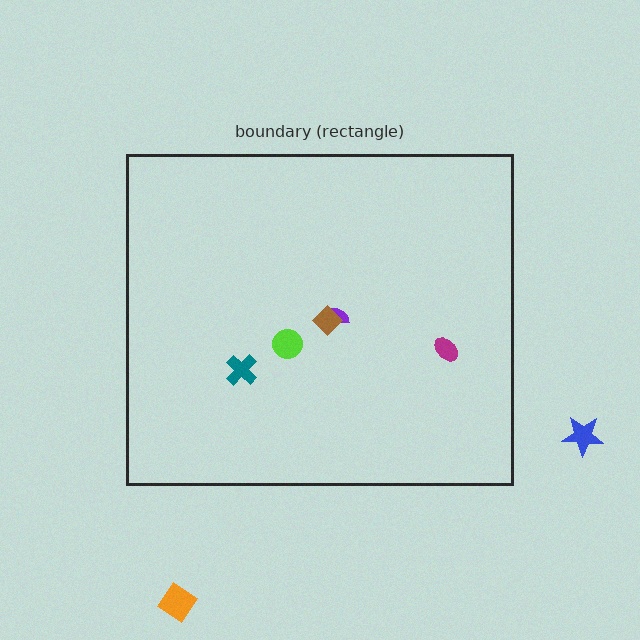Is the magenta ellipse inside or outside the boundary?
Inside.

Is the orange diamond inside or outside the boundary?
Outside.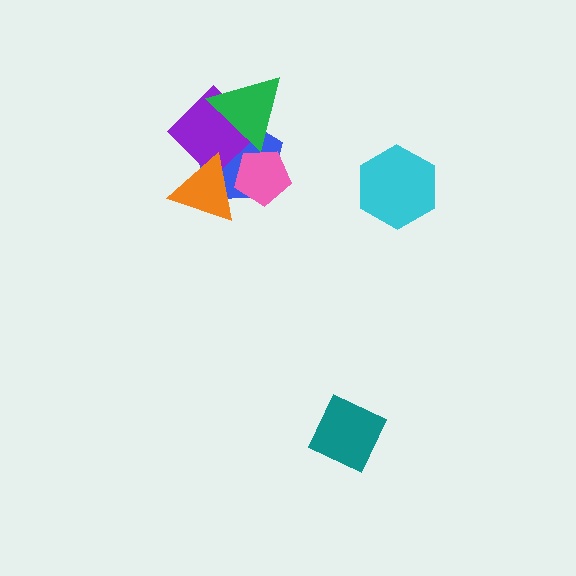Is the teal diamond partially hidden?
No, no other shape covers it.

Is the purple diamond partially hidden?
Yes, it is partially covered by another shape.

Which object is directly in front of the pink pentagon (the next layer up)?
The purple diamond is directly in front of the pink pentagon.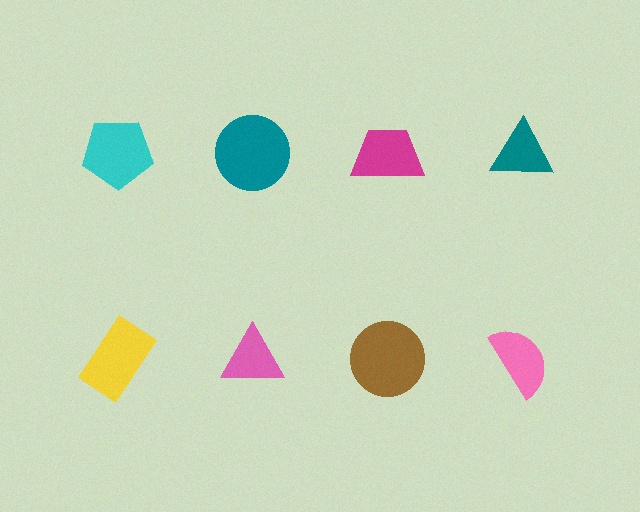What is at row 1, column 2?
A teal circle.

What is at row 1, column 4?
A teal triangle.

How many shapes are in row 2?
4 shapes.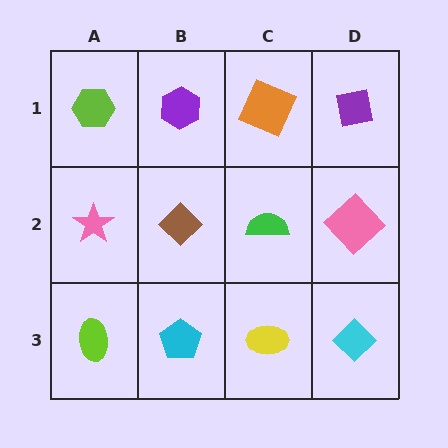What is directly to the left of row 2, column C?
A brown diamond.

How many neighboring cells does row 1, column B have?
3.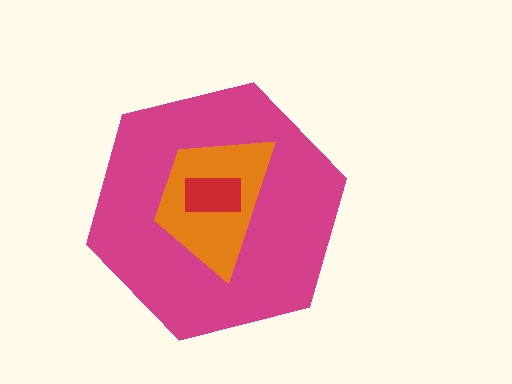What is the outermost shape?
The magenta hexagon.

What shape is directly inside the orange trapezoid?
The red rectangle.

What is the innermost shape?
The red rectangle.